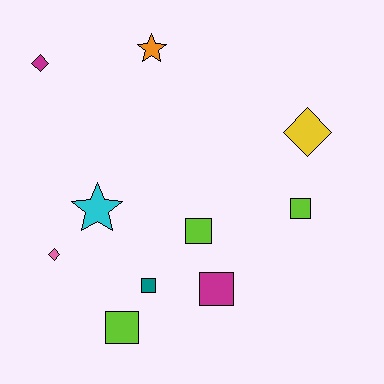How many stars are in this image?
There are 2 stars.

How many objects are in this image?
There are 10 objects.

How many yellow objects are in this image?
There is 1 yellow object.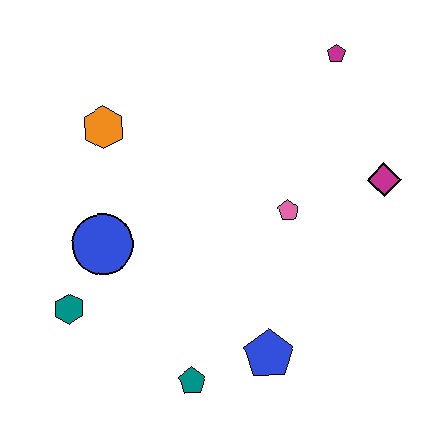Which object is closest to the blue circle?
The teal hexagon is closest to the blue circle.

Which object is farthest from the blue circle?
The magenta pentagon is farthest from the blue circle.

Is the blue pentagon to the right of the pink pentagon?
No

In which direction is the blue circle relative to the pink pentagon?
The blue circle is to the left of the pink pentagon.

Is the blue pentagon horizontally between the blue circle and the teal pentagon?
No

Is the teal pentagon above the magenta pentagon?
No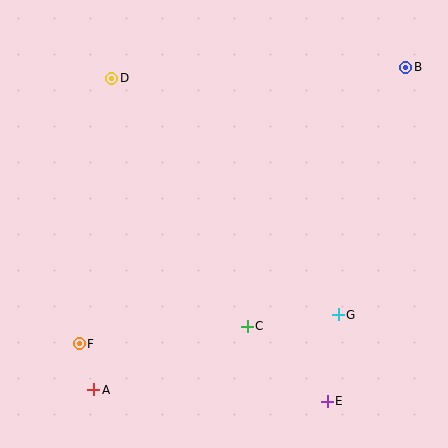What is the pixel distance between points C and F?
The distance between C and F is 169 pixels.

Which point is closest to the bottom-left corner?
Point A is closest to the bottom-left corner.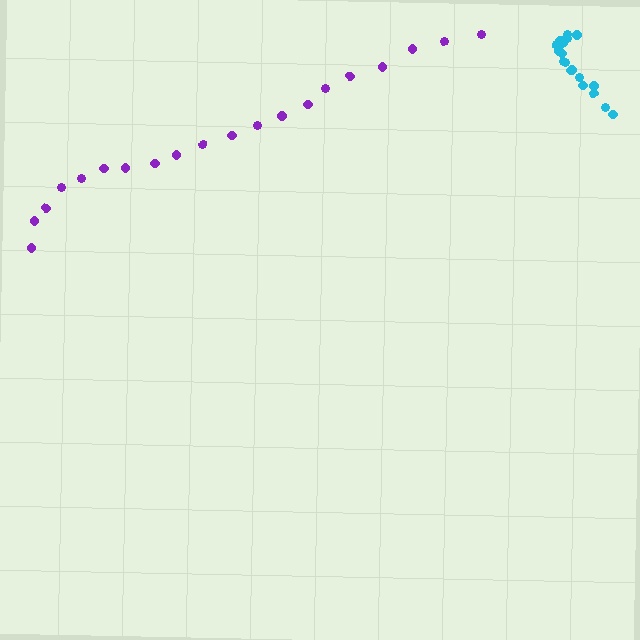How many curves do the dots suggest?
There are 2 distinct paths.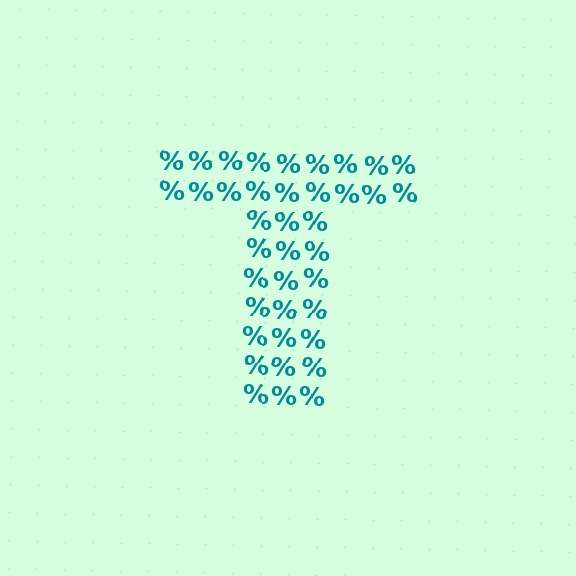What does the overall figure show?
The overall figure shows the letter T.